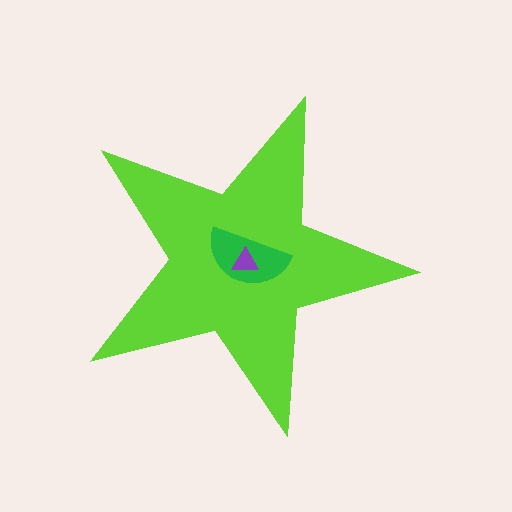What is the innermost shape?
The purple triangle.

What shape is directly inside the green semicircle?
The purple triangle.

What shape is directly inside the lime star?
The green semicircle.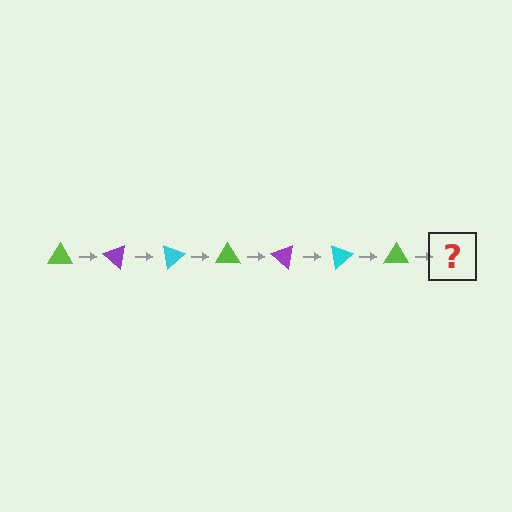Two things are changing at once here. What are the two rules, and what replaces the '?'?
The two rules are that it rotates 40 degrees each step and the color cycles through lime, purple, and cyan. The '?' should be a purple triangle, rotated 280 degrees from the start.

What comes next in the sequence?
The next element should be a purple triangle, rotated 280 degrees from the start.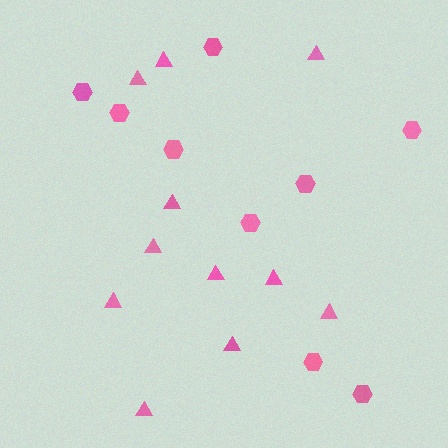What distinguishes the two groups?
There are 2 groups: one group of triangles (11) and one group of hexagons (9).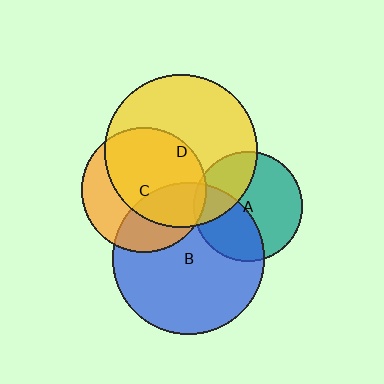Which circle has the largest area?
Circle D (yellow).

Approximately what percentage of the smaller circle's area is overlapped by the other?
Approximately 35%.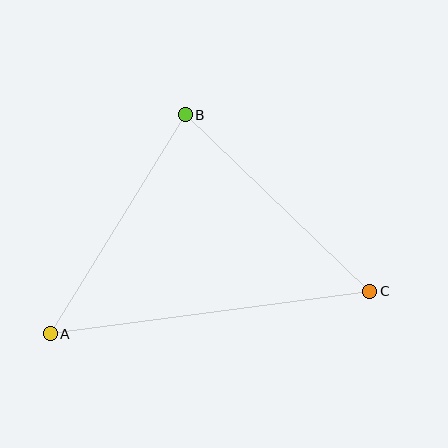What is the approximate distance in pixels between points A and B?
The distance between A and B is approximately 257 pixels.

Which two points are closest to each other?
Points B and C are closest to each other.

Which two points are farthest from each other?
Points A and C are farthest from each other.